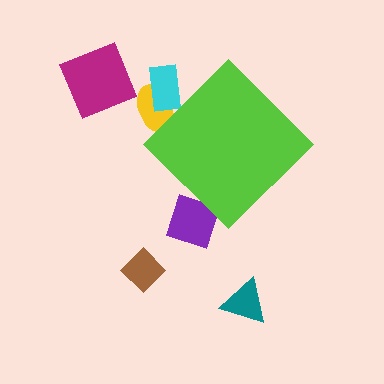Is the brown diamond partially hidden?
No, the brown diamond is fully visible.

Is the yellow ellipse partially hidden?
Yes, the yellow ellipse is partially hidden behind the lime diamond.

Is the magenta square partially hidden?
No, the magenta square is fully visible.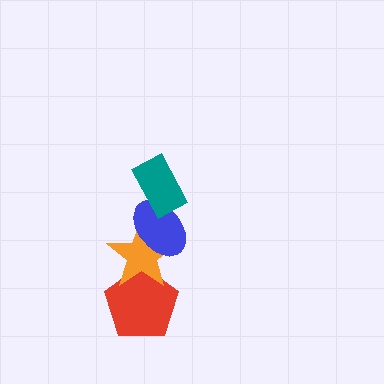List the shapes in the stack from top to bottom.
From top to bottom: the teal rectangle, the blue ellipse, the orange star, the red pentagon.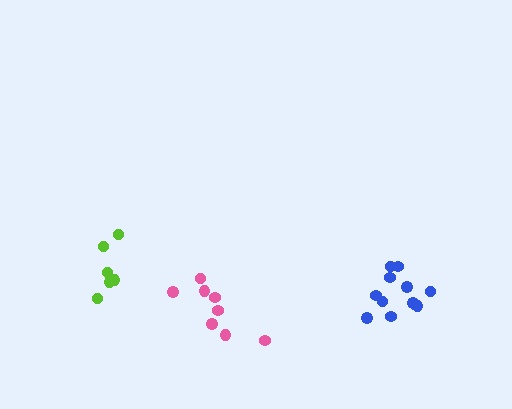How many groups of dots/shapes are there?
There are 3 groups.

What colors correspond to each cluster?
The clusters are colored: blue, pink, lime.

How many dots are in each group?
Group 1: 12 dots, Group 2: 8 dots, Group 3: 6 dots (26 total).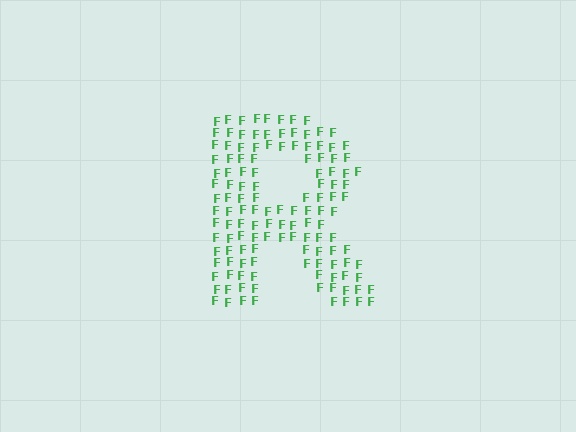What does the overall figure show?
The overall figure shows the letter R.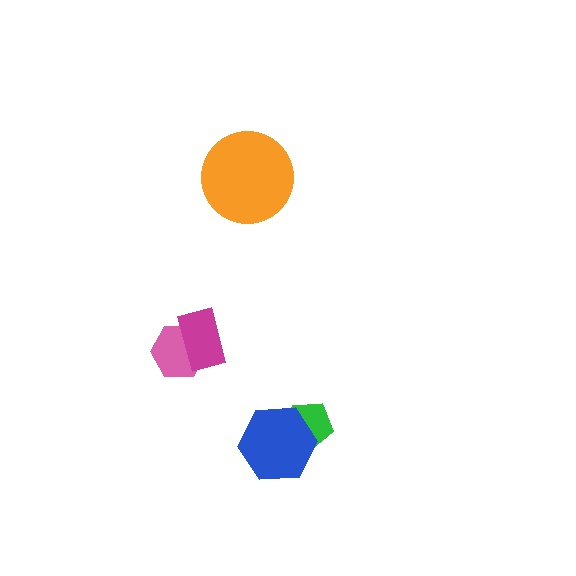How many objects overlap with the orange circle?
0 objects overlap with the orange circle.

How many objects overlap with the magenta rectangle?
1 object overlaps with the magenta rectangle.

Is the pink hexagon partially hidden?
Yes, it is partially covered by another shape.